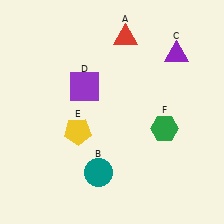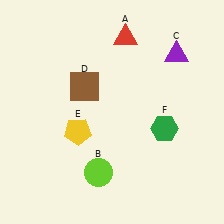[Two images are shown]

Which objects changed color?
B changed from teal to lime. D changed from purple to brown.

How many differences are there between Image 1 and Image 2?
There are 2 differences between the two images.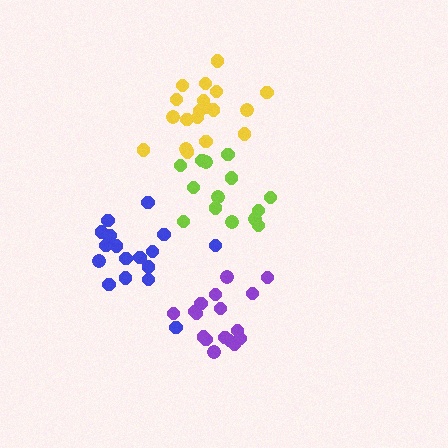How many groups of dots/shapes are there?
There are 4 groups.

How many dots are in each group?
Group 1: 19 dots, Group 2: 17 dots, Group 3: 17 dots, Group 4: 14 dots (67 total).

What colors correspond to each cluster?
The clusters are colored: yellow, blue, purple, lime.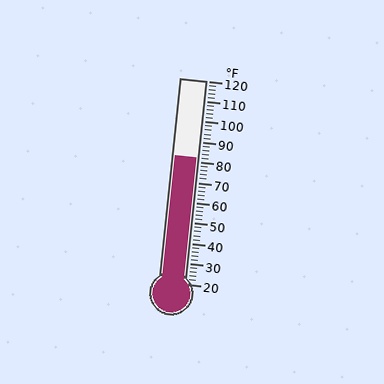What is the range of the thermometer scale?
The thermometer scale ranges from 20°F to 120°F.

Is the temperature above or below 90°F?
The temperature is below 90°F.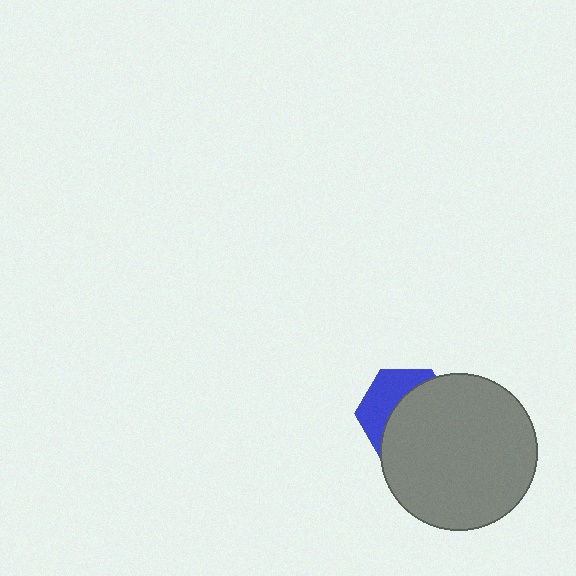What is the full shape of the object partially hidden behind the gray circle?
The partially hidden object is a blue hexagon.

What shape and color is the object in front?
The object in front is a gray circle.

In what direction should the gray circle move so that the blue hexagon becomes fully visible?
The gray circle should move toward the lower-right. That is the shortest direction to clear the overlap and leave the blue hexagon fully visible.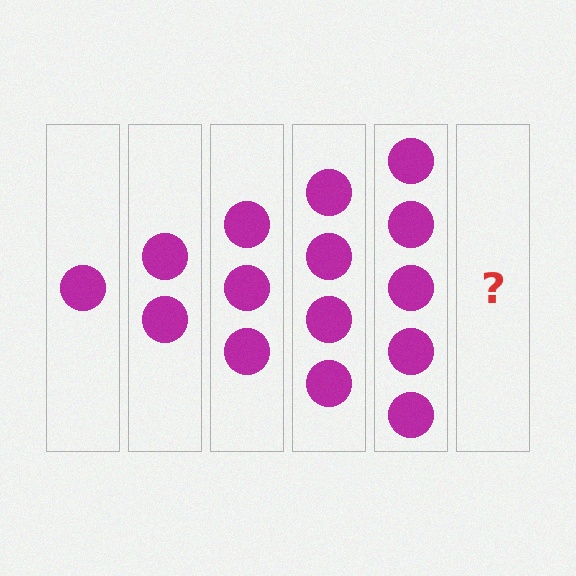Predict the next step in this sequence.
The next step is 6 circles.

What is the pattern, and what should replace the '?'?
The pattern is that each step adds one more circle. The '?' should be 6 circles.